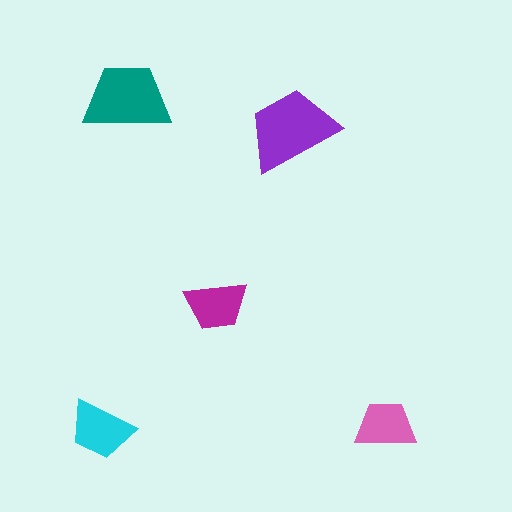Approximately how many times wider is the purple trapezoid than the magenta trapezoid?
About 1.5 times wider.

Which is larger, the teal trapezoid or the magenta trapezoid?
The teal one.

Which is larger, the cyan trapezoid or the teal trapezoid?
The teal one.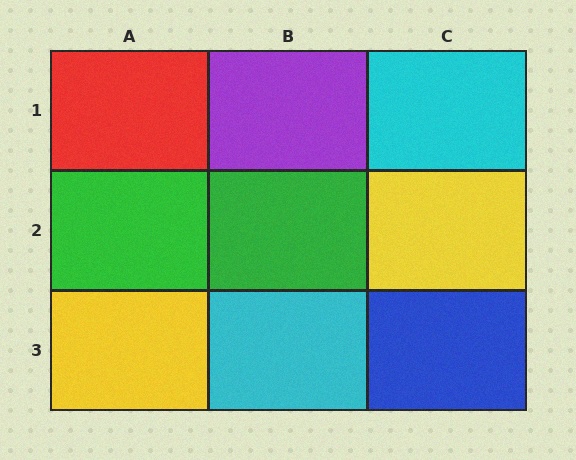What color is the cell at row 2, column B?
Green.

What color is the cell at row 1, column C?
Cyan.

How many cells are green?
2 cells are green.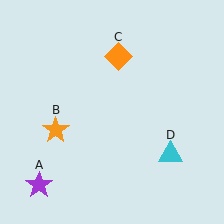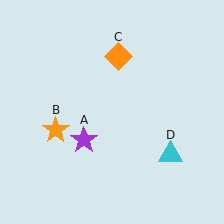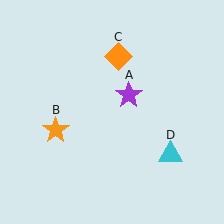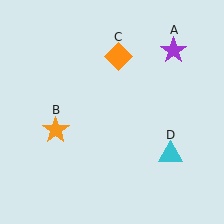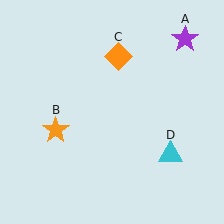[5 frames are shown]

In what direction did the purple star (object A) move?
The purple star (object A) moved up and to the right.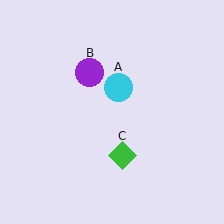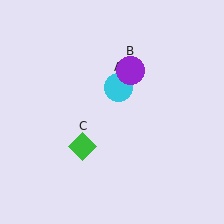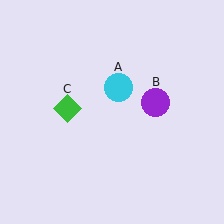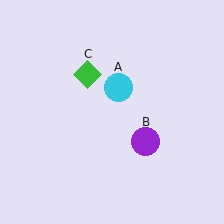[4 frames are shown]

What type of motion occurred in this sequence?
The purple circle (object B), green diamond (object C) rotated clockwise around the center of the scene.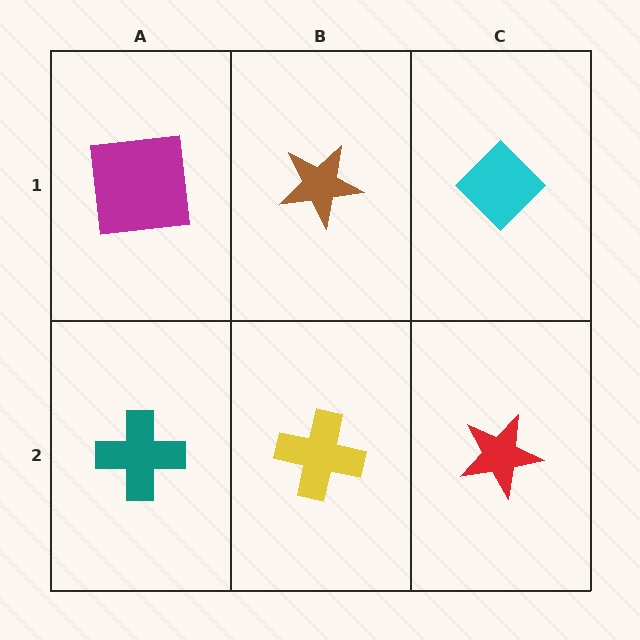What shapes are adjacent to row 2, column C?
A cyan diamond (row 1, column C), a yellow cross (row 2, column B).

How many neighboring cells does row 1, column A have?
2.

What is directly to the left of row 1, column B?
A magenta square.